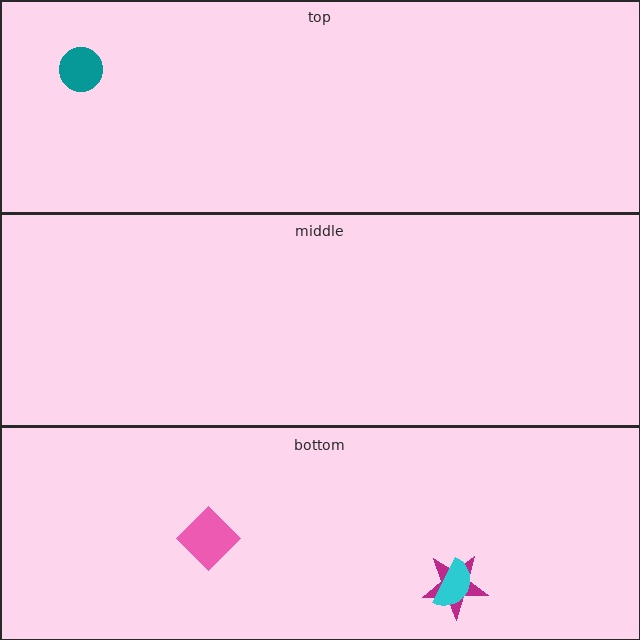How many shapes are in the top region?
1.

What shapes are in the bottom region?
The pink diamond, the magenta star, the cyan semicircle.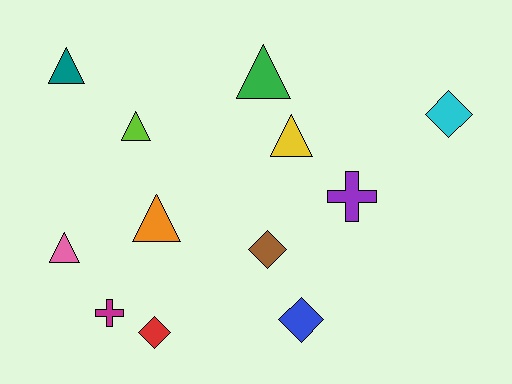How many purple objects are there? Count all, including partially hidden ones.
There is 1 purple object.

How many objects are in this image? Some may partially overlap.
There are 12 objects.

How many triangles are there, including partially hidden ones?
There are 6 triangles.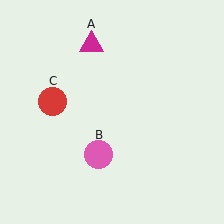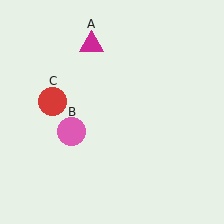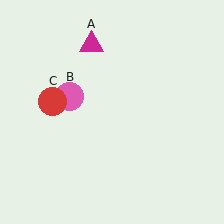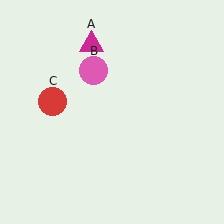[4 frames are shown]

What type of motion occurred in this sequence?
The pink circle (object B) rotated clockwise around the center of the scene.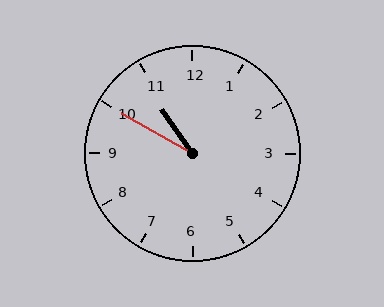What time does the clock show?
10:50.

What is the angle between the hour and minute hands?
Approximately 25 degrees.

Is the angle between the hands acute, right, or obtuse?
It is acute.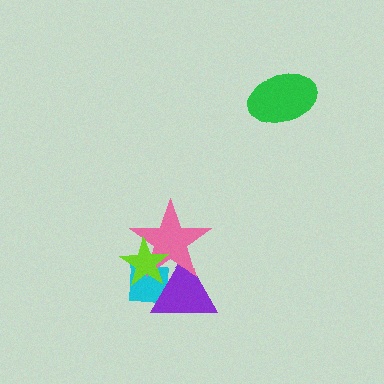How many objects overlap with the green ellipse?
0 objects overlap with the green ellipse.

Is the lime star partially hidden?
No, no other shape covers it.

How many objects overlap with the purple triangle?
3 objects overlap with the purple triangle.